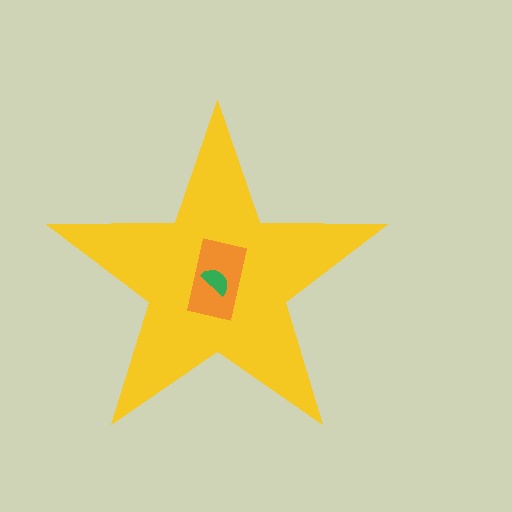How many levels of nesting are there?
3.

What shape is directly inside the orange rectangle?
The green semicircle.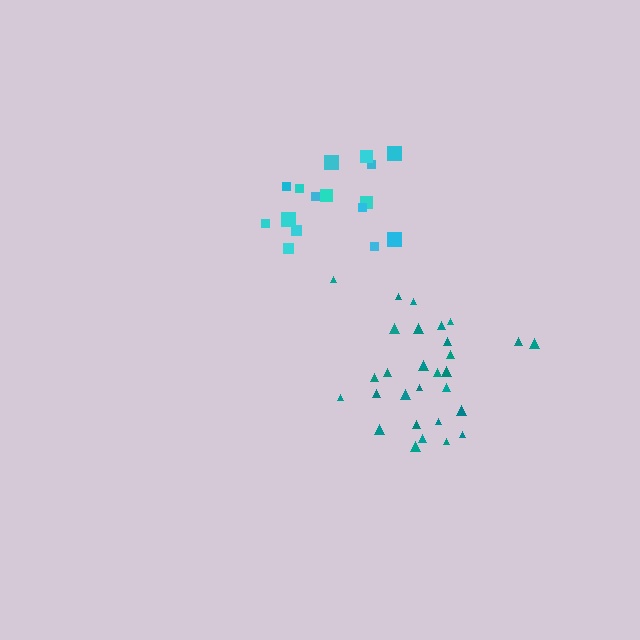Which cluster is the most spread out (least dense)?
Cyan.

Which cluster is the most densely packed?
Teal.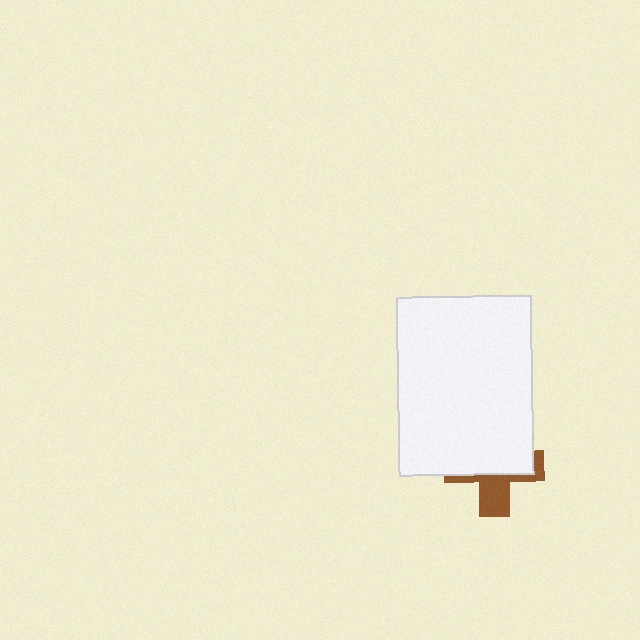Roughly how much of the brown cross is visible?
A small part of it is visible (roughly 40%).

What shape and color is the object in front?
The object in front is a white rectangle.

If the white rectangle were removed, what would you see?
You would see the complete brown cross.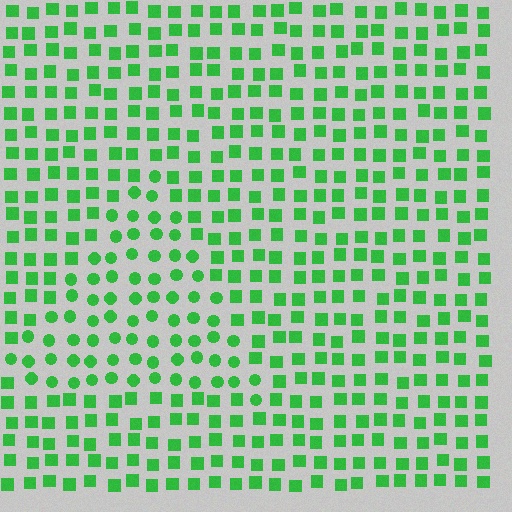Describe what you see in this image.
The image is filled with small green elements arranged in a uniform grid. A triangle-shaped region contains circles, while the surrounding area contains squares. The boundary is defined purely by the change in element shape.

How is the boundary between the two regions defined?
The boundary is defined by a change in element shape: circles inside vs. squares outside. All elements share the same color and spacing.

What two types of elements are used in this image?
The image uses circles inside the triangle region and squares outside it.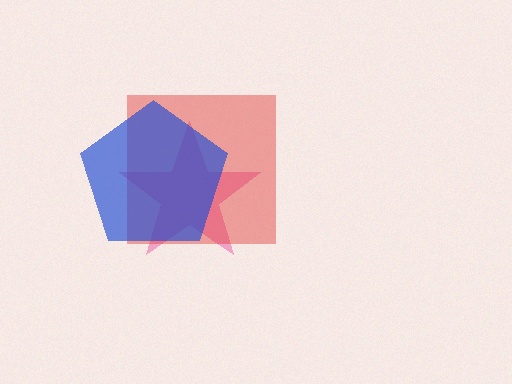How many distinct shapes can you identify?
There are 3 distinct shapes: a pink star, a red square, a blue pentagon.